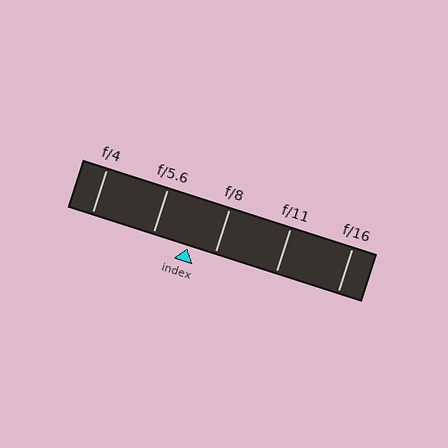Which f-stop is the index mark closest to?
The index mark is closest to f/8.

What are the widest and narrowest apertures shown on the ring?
The widest aperture shown is f/4 and the narrowest is f/16.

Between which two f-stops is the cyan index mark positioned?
The index mark is between f/5.6 and f/8.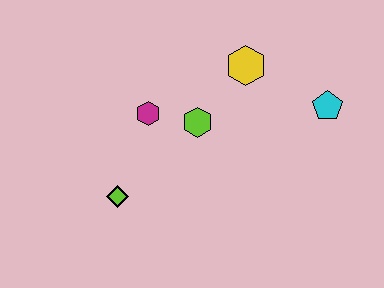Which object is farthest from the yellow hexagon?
The lime diamond is farthest from the yellow hexagon.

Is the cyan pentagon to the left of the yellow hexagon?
No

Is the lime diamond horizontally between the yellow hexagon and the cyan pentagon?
No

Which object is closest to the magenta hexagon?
The lime hexagon is closest to the magenta hexagon.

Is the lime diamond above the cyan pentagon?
No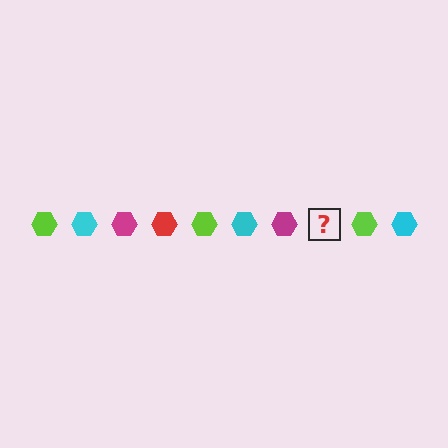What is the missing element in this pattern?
The missing element is a red hexagon.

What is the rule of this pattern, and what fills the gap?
The rule is that the pattern cycles through lime, cyan, magenta, red hexagons. The gap should be filled with a red hexagon.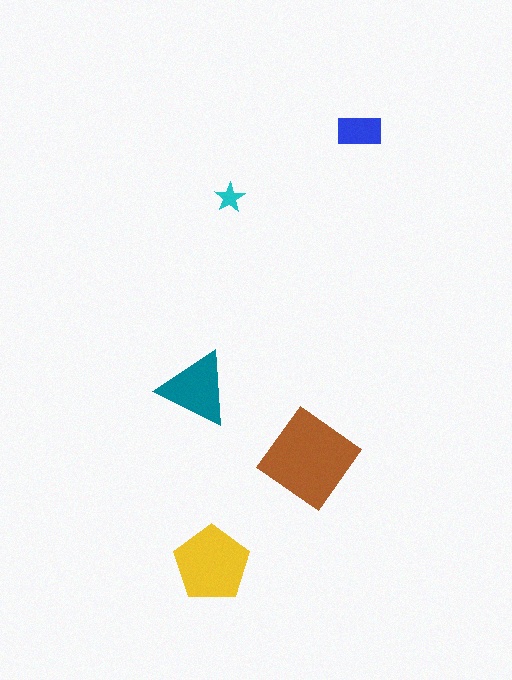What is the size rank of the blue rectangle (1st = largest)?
4th.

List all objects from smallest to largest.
The cyan star, the blue rectangle, the teal triangle, the yellow pentagon, the brown diamond.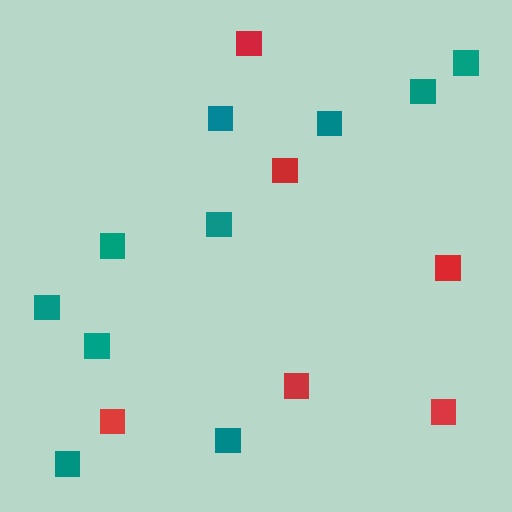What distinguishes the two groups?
There are 2 groups: one group of teal squares (10) and one group of red squares (6).